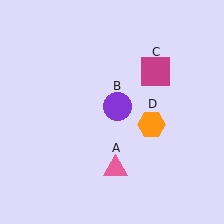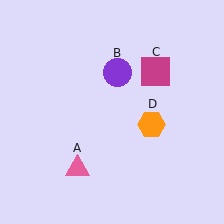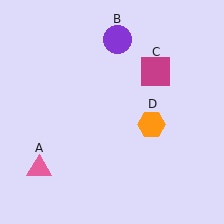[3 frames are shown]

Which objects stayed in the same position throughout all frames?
Magenta square (object C) and orange hexagon (object D) remained stationary.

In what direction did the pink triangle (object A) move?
The pink triangle (object A) moved left.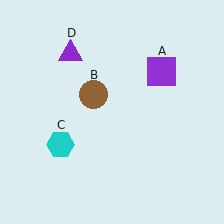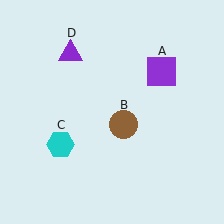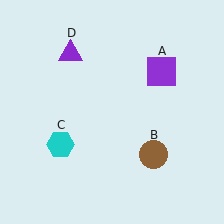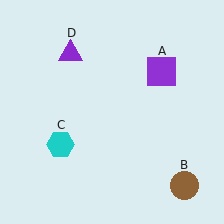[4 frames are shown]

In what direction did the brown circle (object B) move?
The brown circle (object B) moved down and to the right.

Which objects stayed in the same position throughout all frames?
Purple square (object A) and cyan hexagon (object C) and purple triangle (object D) remained stationary.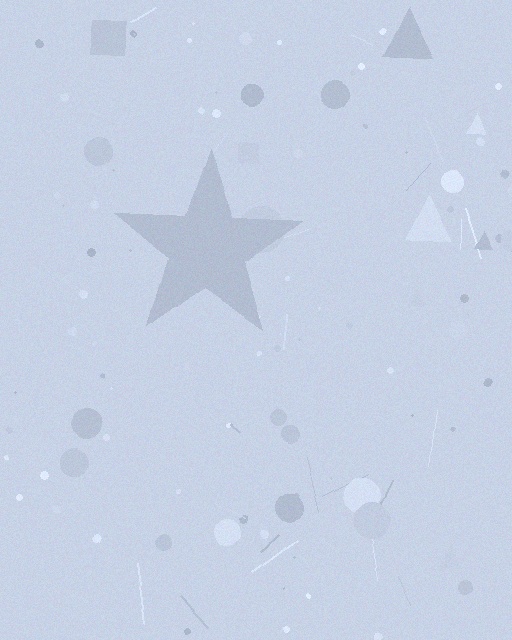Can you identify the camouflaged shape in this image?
The camouflaged shape is a star.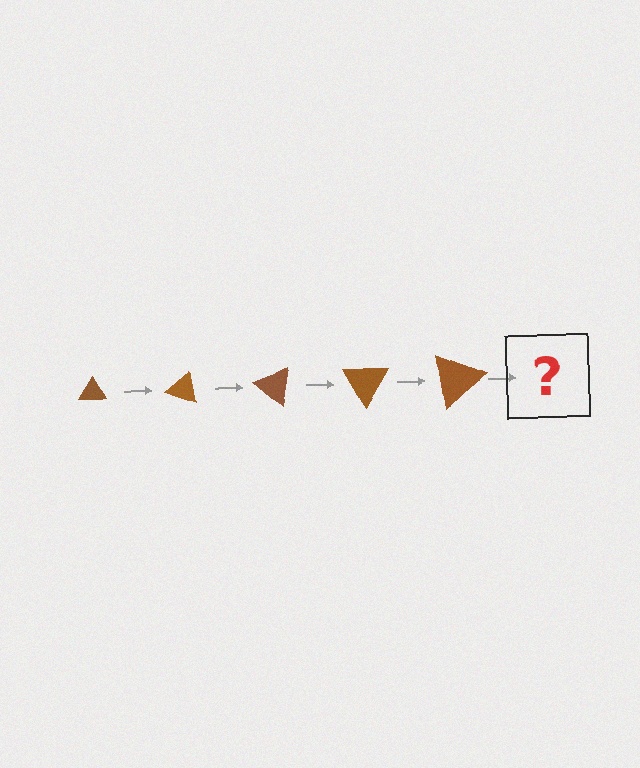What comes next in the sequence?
The next element should be a triangle, larger than the previous one and rotated 100 degrees from the start.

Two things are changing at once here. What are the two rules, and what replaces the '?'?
The two rules are that the triangle grows larger each step and it rotates 20 degrees each step. The '?' should be a triangle, larger than the previous one and rotated 100 degrees from the start.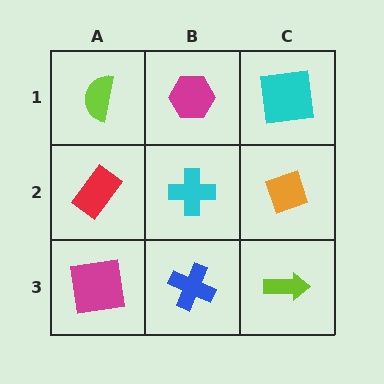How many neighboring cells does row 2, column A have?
3.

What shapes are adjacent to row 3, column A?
A red rectangle (row 2, column A), a blue cross (row 3, column B).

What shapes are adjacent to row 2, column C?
A cyan square (row 1, column C), a lime arrow (row 3, column C), a cyan cross (row 2, column B).